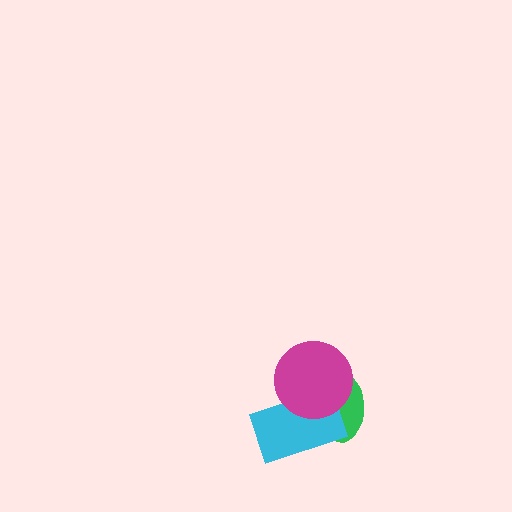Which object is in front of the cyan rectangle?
The magenta circle is in front of the cyan rectangle.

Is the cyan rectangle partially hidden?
Yes, it is partially covered by another shape.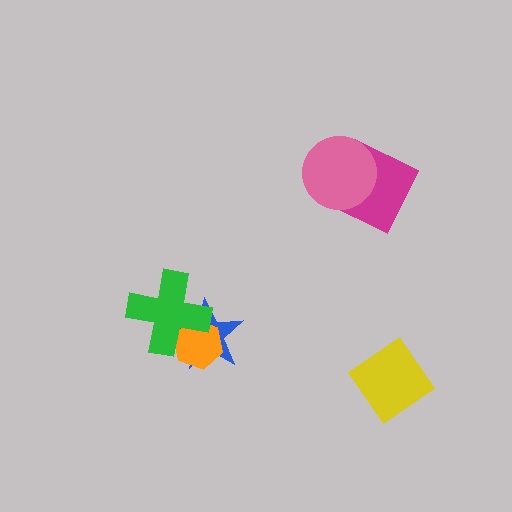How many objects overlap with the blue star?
2 objects overlap with the blue star.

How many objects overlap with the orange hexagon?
2 objects overlap with the orange hexagon.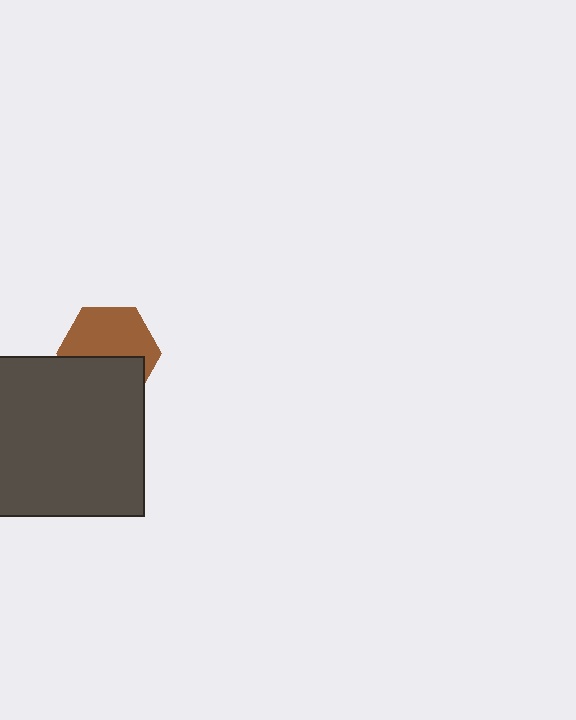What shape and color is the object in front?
The object in front is a dark gray square.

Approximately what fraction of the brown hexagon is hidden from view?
Roughly 44% of the brown hexagon is hidden behind the dark gray square.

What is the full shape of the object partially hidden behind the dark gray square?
The partially hidden object is a brown hexagon.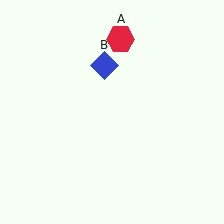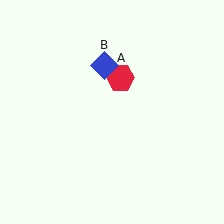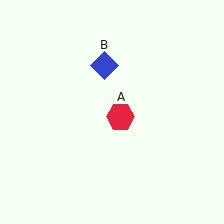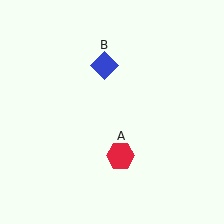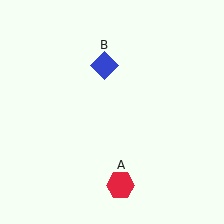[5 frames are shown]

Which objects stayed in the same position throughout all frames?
Blue diamond (object B) remained stationary.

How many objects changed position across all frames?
1 object changed position: red hexagon (object A).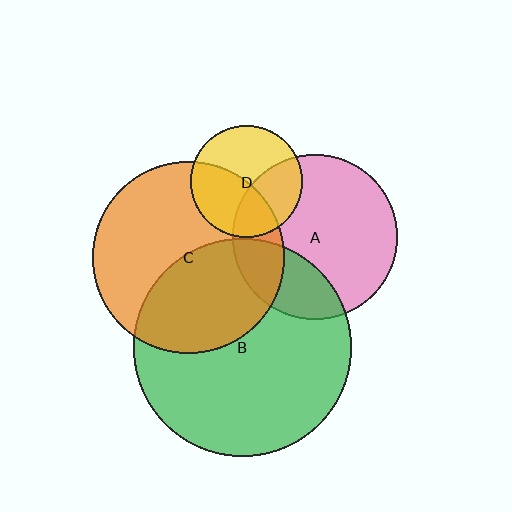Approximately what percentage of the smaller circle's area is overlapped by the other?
Approximately 45%.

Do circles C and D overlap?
Yes.